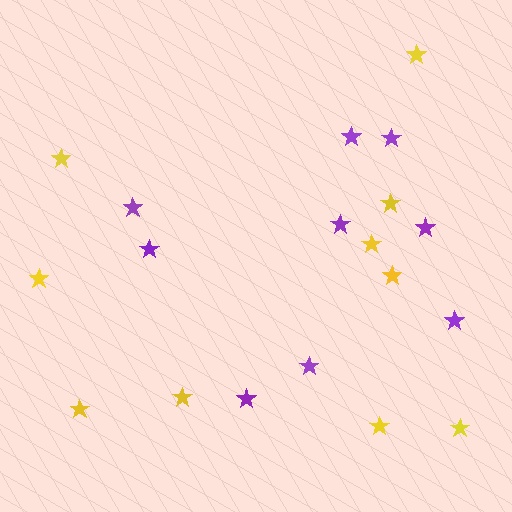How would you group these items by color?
There are 2 groups: one group of yellow stars (10) and one group of purple stars (9).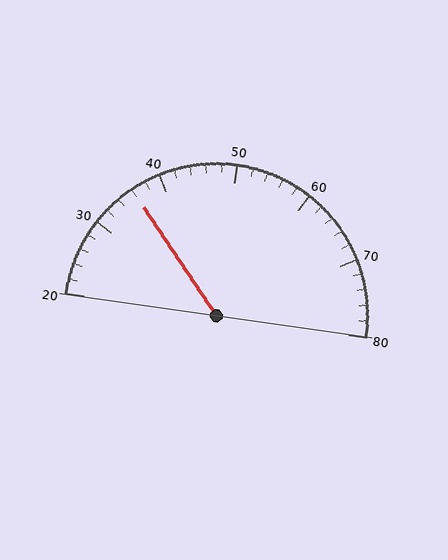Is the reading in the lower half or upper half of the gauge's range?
The reading is in the lower half of the range (20 to 80).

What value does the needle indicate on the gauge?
The needle indicates approximately 36.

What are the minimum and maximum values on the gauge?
The gauge ranges from 20 to 80.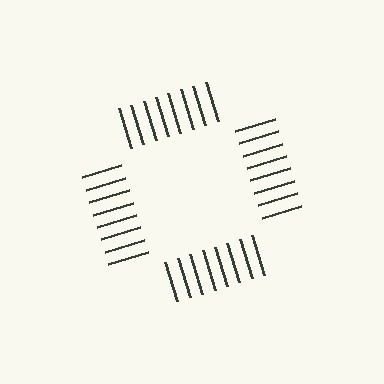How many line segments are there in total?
32 — 8 along each of the 4 edges.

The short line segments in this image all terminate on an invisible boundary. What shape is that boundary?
An illusory square — the line segments terminate on its edges but no continuous stroke is drawn.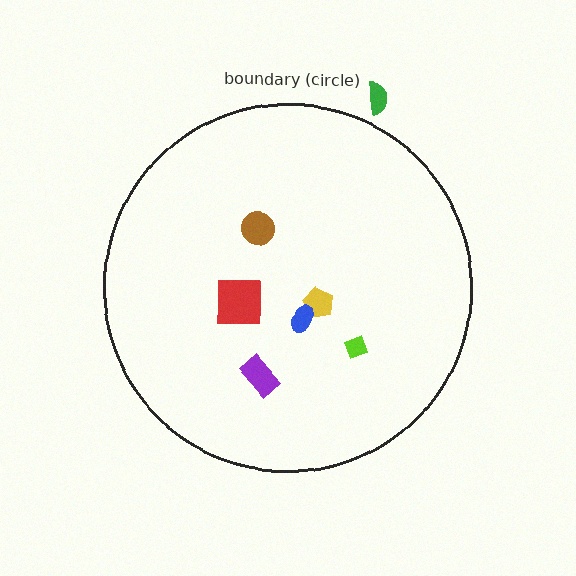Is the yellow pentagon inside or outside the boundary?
Inside.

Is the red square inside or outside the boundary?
Inside.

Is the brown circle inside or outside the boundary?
Inside.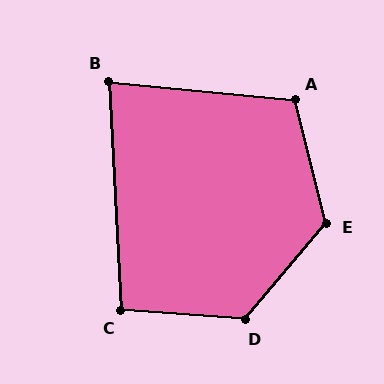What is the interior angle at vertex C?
Approximately 97 degrees (obtuse).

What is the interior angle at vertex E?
Approximately 125 degrees (obtuse).